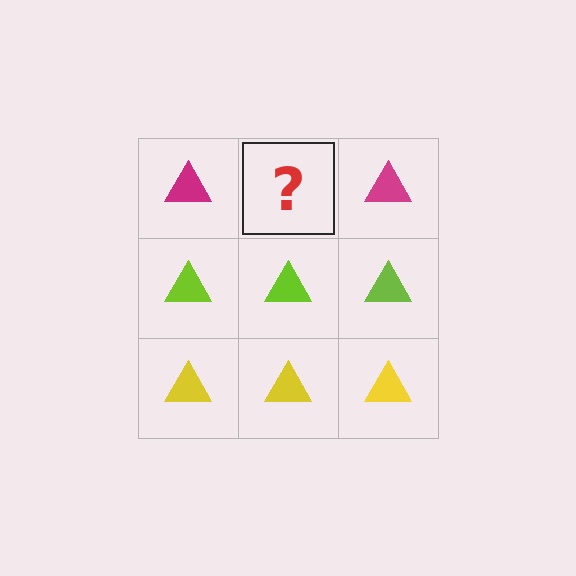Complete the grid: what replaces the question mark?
The question mark should be replaced with a magenta triangle.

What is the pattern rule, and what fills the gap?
The rule is that each row has a consistent color. The gap should be filled with a magenta triangle.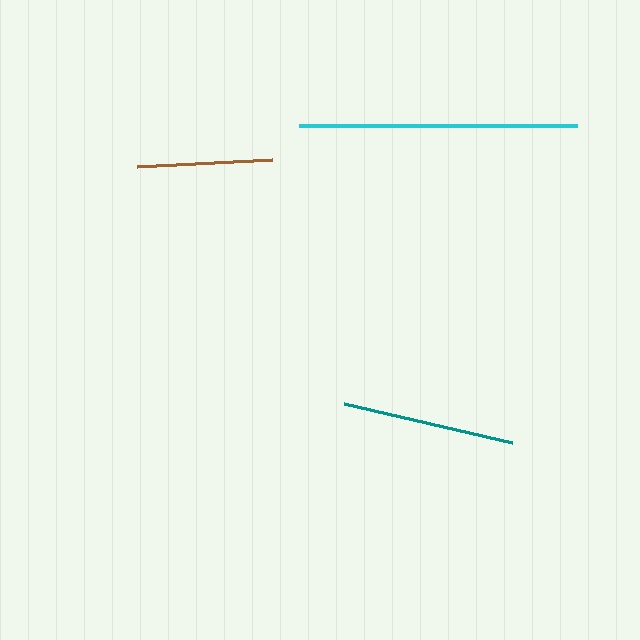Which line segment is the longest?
The cyan line is the longest at approximately 278 pixels.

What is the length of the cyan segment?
The cyan segment is approximately 278 pixels long.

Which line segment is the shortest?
The brown line is the shortest at approximately 135 pixels.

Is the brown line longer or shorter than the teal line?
The teal line is longer than the brown line.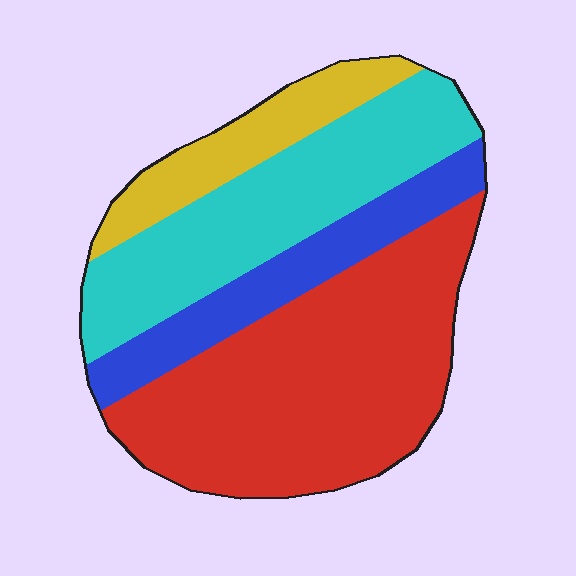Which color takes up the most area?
Red, at roughly 45%.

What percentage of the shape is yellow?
Yellow covers roughly 10% of the shape.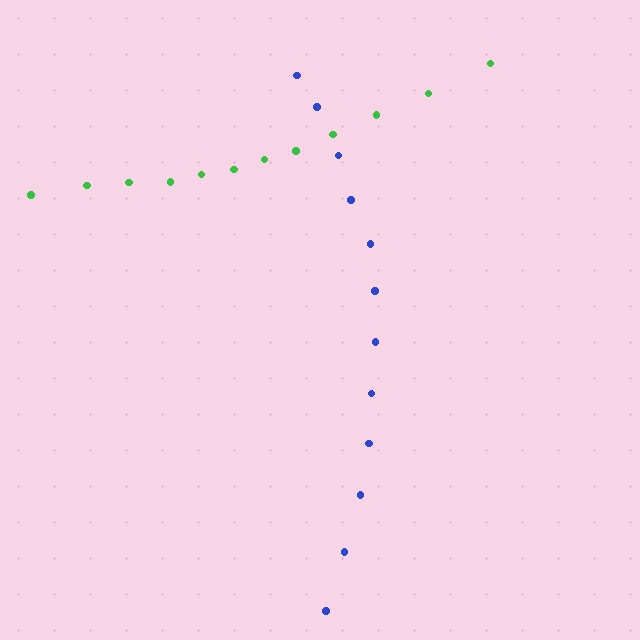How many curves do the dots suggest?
There are 2 distinct paths.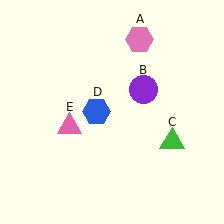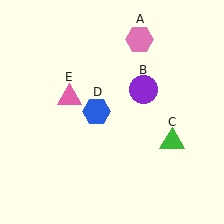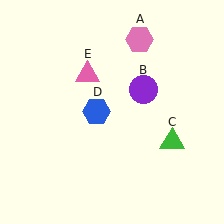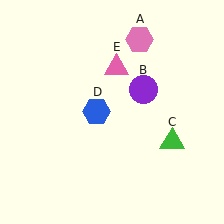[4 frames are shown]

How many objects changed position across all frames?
1 object changed position: pink triangle (object E).